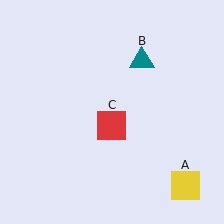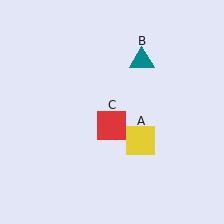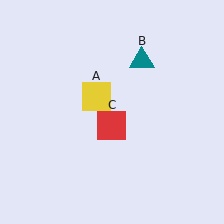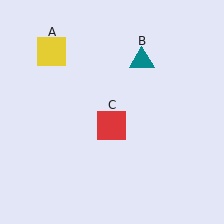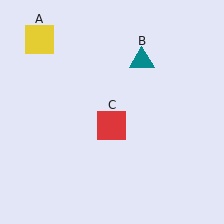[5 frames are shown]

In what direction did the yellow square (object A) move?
The yellow square (object A) moved up and to the left.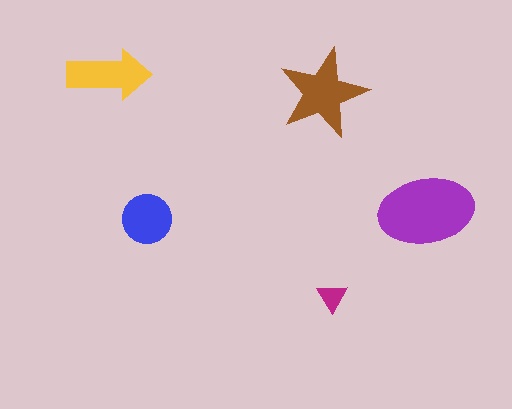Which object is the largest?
The purple ellipse.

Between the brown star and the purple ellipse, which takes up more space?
The purple ellipse.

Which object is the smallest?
The magenta triangle.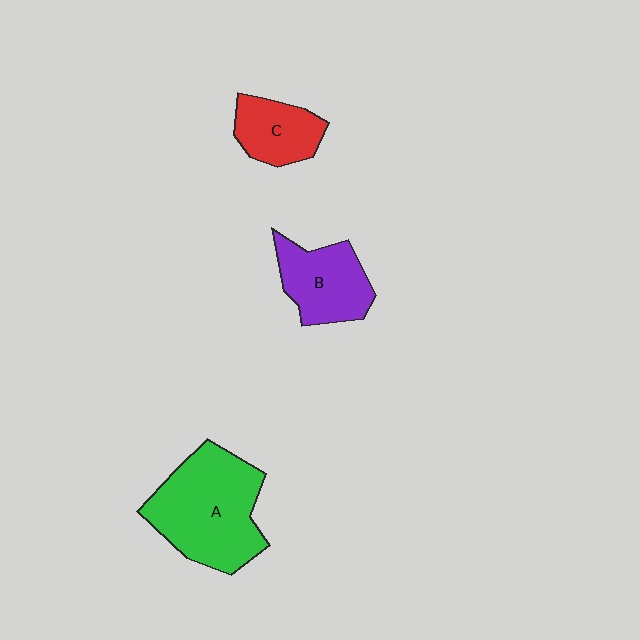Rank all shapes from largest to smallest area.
From largest to smallest: A (green), B (purple), C (red).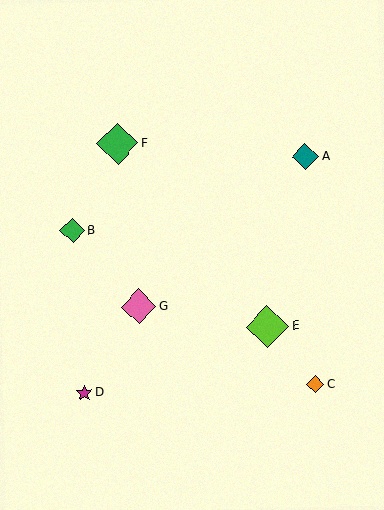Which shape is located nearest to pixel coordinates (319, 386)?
The orange diamond (labeled C) at (315, 384) is nearest to that location.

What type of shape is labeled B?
Shape B is a green diamond.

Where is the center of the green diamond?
The center of the green diamond is at (72, 231).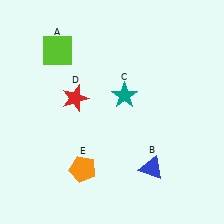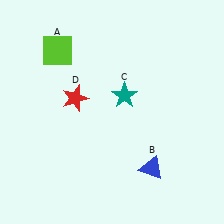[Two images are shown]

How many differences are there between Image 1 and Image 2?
There is 1 difference between the two images.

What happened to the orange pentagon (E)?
The orange pentagon (E) was removed in Image 2. It was in the bottom-left area of Image 1.